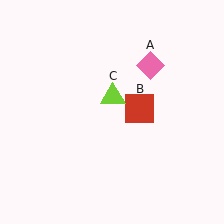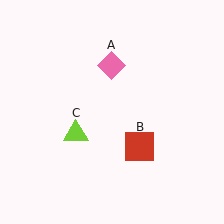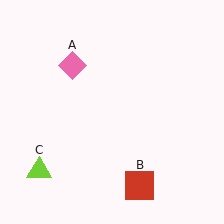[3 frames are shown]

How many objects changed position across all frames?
3 objects changed position: pink diamond (object A), red square (object B), lime triangle (object C).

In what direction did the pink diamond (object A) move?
The pink diamond (object A) moved left.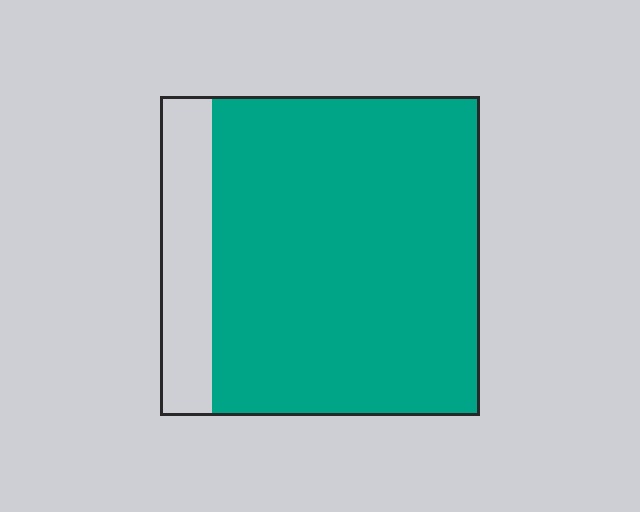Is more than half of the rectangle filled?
Yes.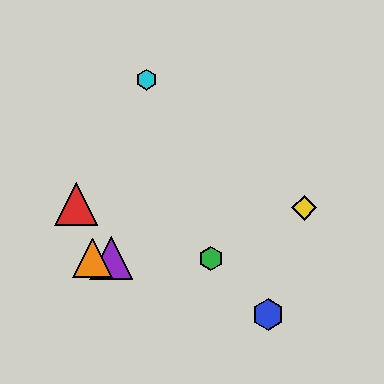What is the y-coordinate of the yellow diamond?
The yellow diamond is at y≈208.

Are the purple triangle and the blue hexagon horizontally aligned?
No, the purple triangle is at y≈258 and the blue hexagon is at y≈314.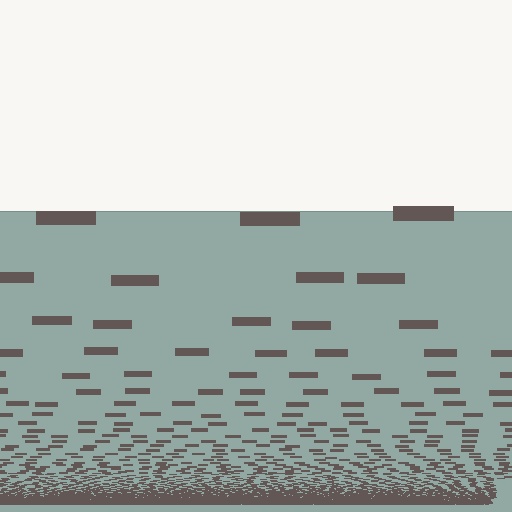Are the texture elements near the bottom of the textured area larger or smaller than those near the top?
Smaller. The gradient is inverted — elements near the bottom are smaller and denser.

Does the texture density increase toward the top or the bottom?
Density increases toward the bottom.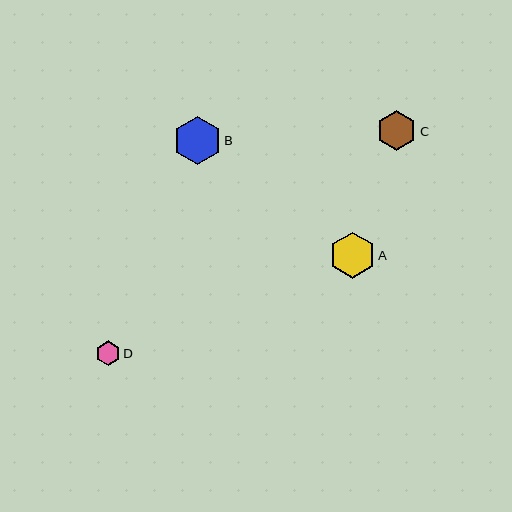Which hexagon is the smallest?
Hexagon D is the smallest with a size of approximately 24 pixels.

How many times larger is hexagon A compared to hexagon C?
Hexagon A is approximately 1.2 times the size of hexagon C.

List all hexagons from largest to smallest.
From largest to smallest: B, A, C, D.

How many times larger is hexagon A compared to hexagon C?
Hexagon A is approximately 1.2 times the size of hexagon C.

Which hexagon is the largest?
Hexagon B is the largest with a size of approximately 48 pixels.